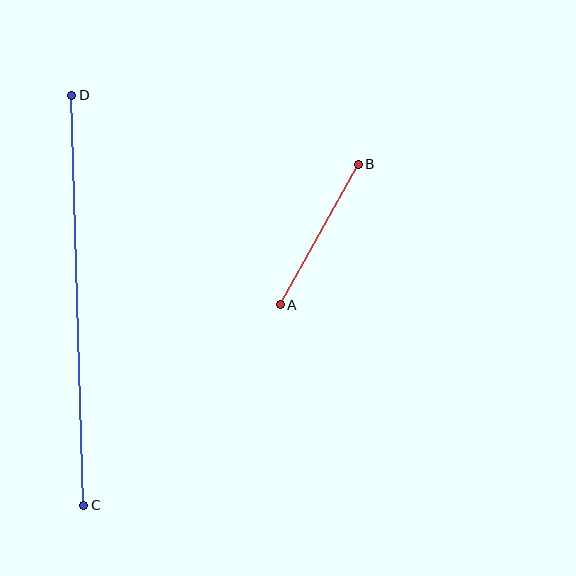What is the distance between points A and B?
The distance is approximately 161 pixels.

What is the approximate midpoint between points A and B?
The midpoint is at approximately (319, 234) pixels.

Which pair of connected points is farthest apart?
Points C and D are farthest apart.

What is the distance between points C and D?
The distance is approximately 410 pixels.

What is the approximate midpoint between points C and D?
The midpoint is at approximately (78, 300) pixels.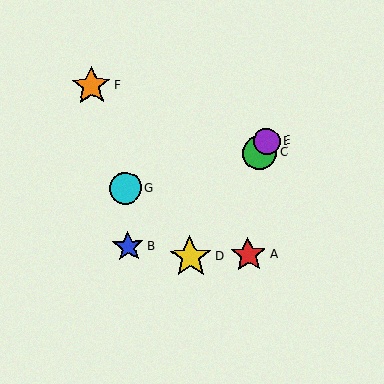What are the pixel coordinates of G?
Object G is at (125, 188).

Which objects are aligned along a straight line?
Objects C, D, E are aligned along a straight line.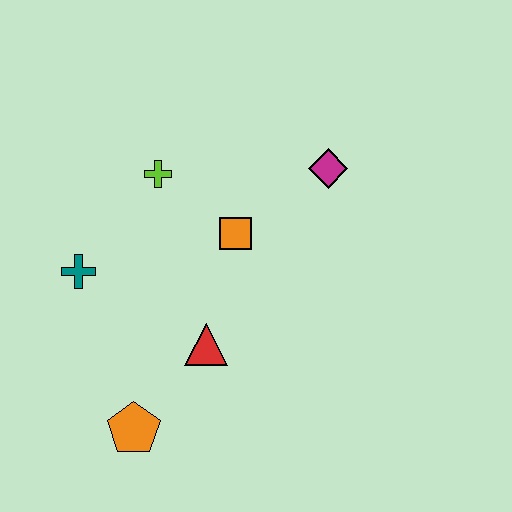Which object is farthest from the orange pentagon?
The magenta diamond is farthest from the orange pentagon.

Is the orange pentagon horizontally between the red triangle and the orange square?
No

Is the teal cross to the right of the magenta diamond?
No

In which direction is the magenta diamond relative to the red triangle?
The magenta diamond is above the red triangle.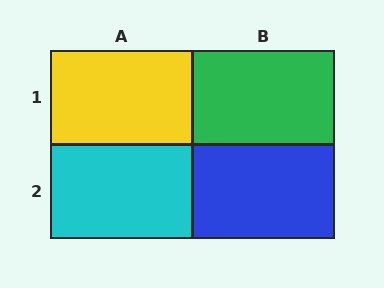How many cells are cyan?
1 cell is cyan.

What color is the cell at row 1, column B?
Green.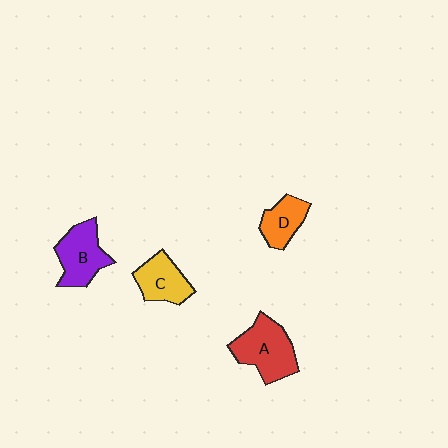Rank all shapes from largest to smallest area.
From largest to smallest: A (red), B (purple), C (yellow), D (orange).